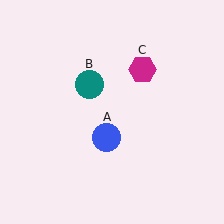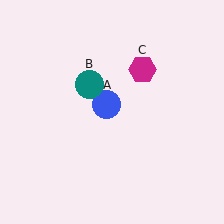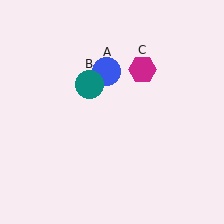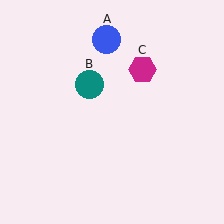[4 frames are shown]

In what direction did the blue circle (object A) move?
The blue circle (object A) moved up.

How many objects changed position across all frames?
1 object changed position: blue circle (object A).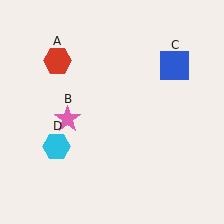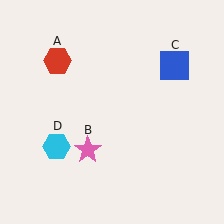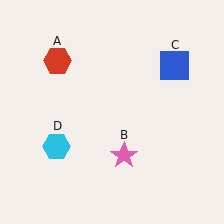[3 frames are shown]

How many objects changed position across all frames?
1 object changed position: pink star (object B).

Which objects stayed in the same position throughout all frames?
Red hexagon (object A) and blue square (object C) and cyan hexagon (object D) remained stationary.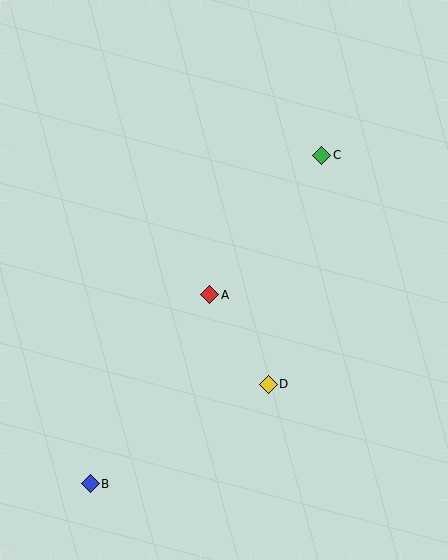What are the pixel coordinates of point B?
Point B is at (90, 484).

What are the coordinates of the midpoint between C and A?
The midpoint between C and A is at (266, 225).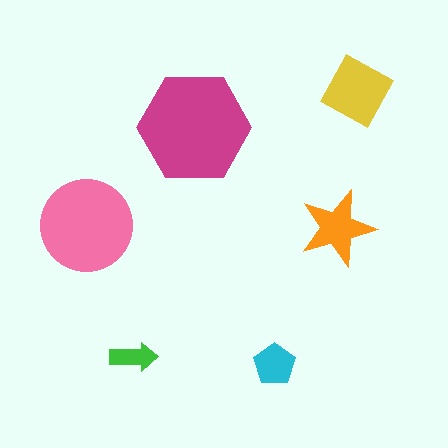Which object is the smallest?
The green arrow.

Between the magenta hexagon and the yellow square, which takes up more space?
The magenta hexagon.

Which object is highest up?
The yellow square is topmost.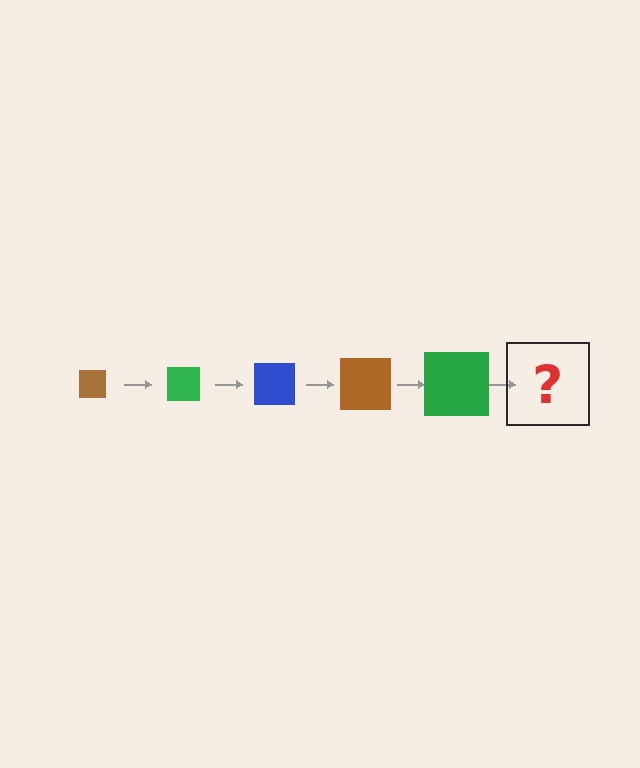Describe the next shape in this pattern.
It should be a blue square, larger than the previous one.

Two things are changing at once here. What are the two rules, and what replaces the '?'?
The two rules are that the square grows larger each step and the color cycles through brown, green, and blue. The '?' should be a blue square, larger than the previous one.